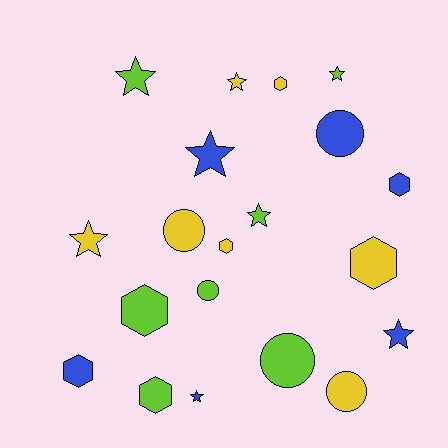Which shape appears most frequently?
Star, with 8 objects.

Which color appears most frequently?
Yellow, with 7 objects.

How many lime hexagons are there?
There are 2 lime hexagons.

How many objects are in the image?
There are 20 objects.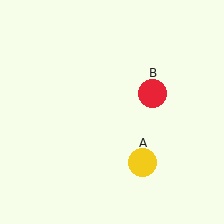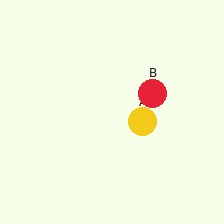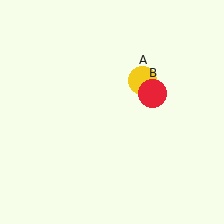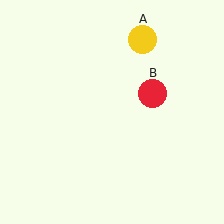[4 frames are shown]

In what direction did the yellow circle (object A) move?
The yellow circle (object A) moved up.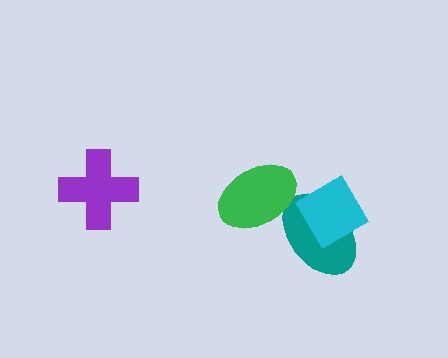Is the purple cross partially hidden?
No, no other shape covers it.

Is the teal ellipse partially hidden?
Yes, it is partially covered by another shape.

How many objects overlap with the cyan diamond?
1 object overlaps with the cyan diamond.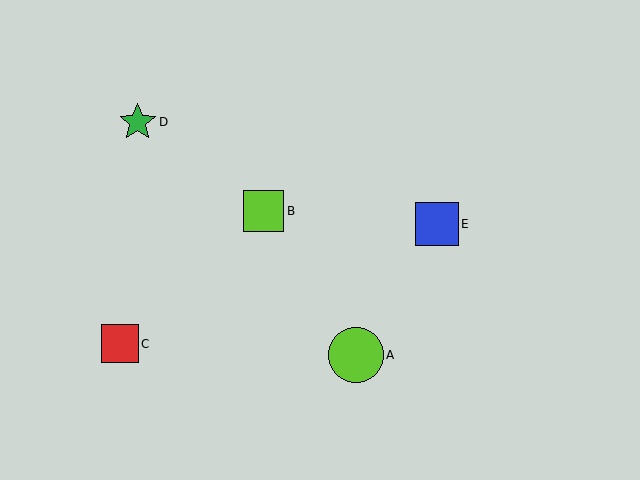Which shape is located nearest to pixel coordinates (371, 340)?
The lime circle (labeled A) at (356, 355) is nearest to that location.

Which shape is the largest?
The lime circle (labeled A) is the largest.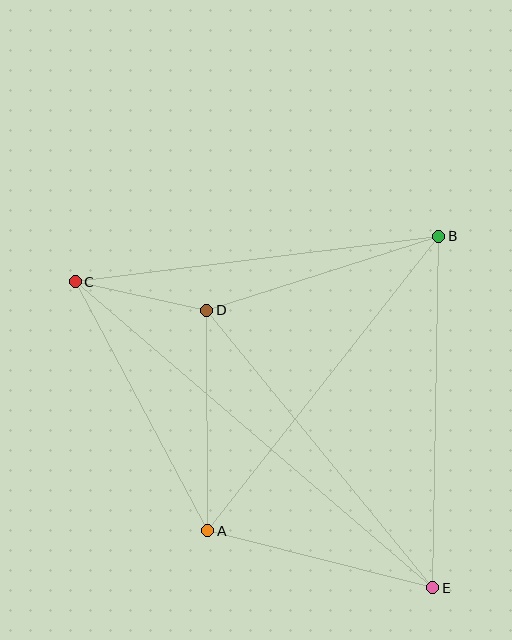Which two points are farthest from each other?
Points C and E are farthest from each other.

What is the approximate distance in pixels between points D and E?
The distance between D and E is approximately 358 pixels.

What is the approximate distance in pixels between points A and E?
The distance between A and E is approximately 232 pixels.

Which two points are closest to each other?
Points C and D are closest to each other.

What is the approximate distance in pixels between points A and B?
The distance between A and B is approximately 374 pixels.